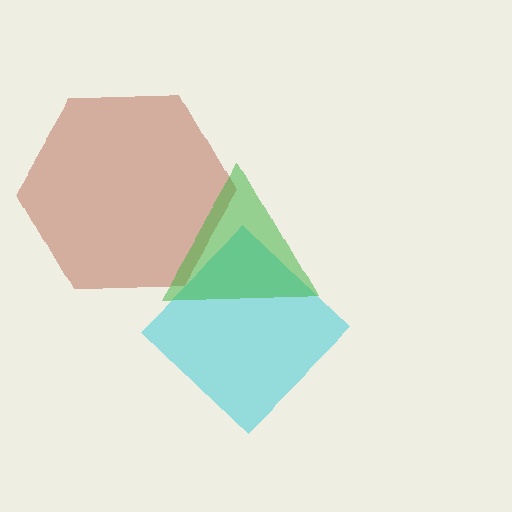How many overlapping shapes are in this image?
There are 3 overlapping shapes in the image.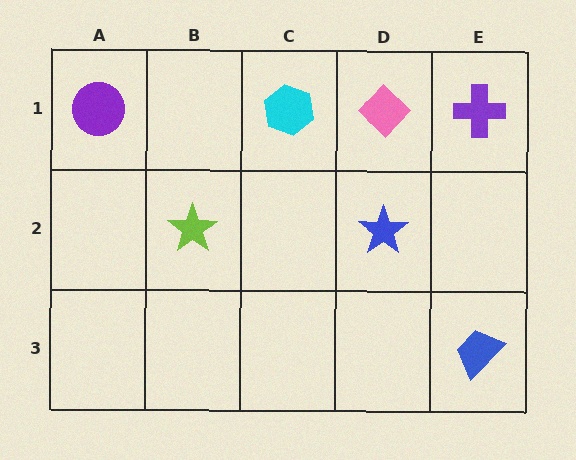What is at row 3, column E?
A blue trapezoid.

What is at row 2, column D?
A blue star.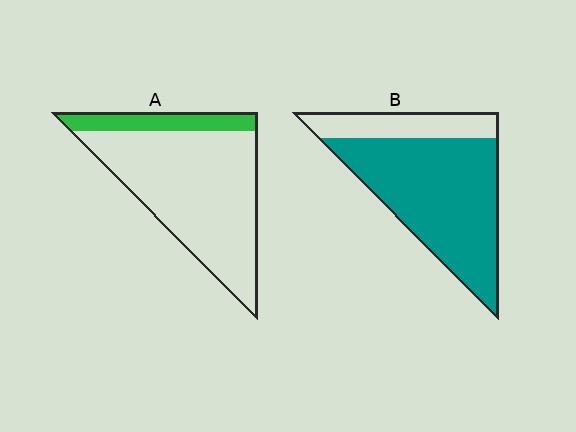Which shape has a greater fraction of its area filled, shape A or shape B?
Shape B.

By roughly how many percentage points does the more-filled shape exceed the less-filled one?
By roughly 60 percentage points (B over A).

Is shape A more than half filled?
No.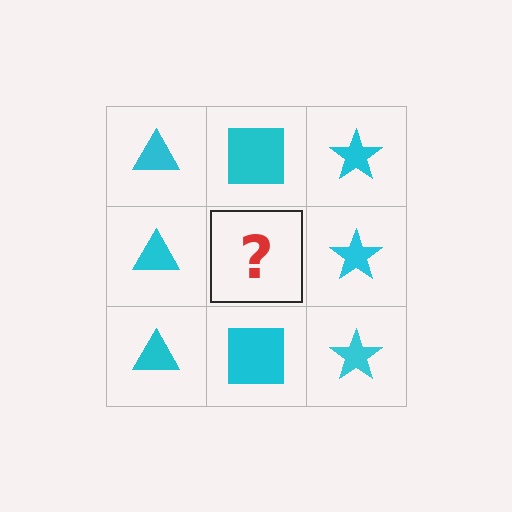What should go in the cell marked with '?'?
The missing cell should contain a cyan square.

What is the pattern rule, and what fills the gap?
The rule is that each column has a consistent shape. The gap should be filled with a cyan square.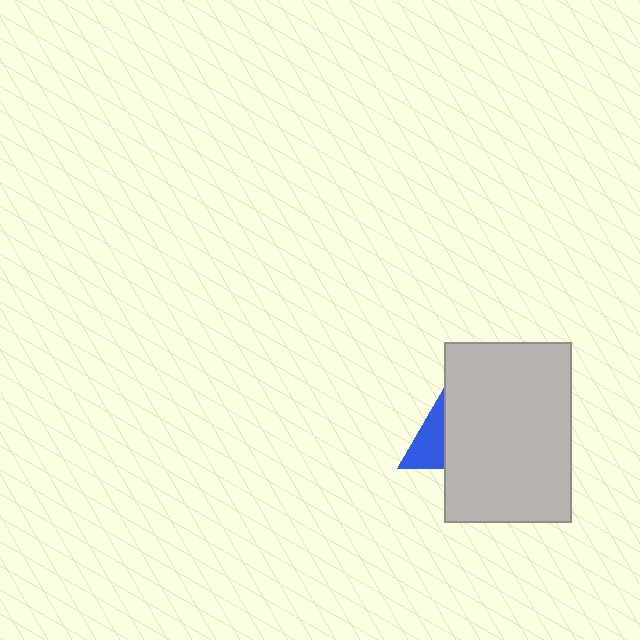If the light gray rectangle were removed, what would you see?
You would see the complete blue triangle.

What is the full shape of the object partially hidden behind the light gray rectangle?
The partially hidden object is a blue triangle.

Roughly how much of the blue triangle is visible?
About half of it is visible (roughly 48%).